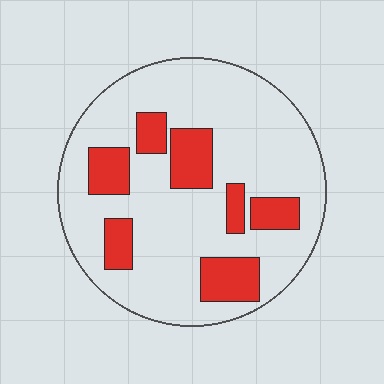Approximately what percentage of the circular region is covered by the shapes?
Approximately 20%.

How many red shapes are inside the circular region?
7.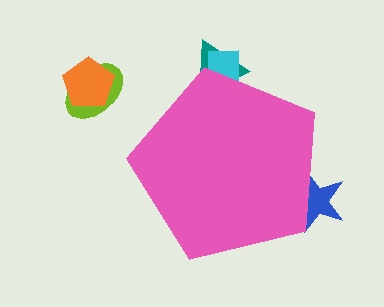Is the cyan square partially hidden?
Yes, the cyan square is partially hidden behind the pink pentagon.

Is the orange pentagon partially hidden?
No, the orange pentagon is fully visible.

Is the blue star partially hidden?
Yes, the blue star is partially hidden behind the pink pentagon.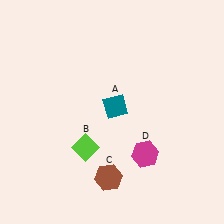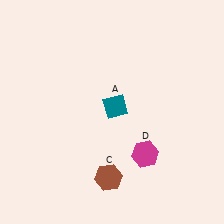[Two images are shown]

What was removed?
The lime diamond (B) was removed in Image 2.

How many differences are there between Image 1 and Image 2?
There is 1 difference between the two images.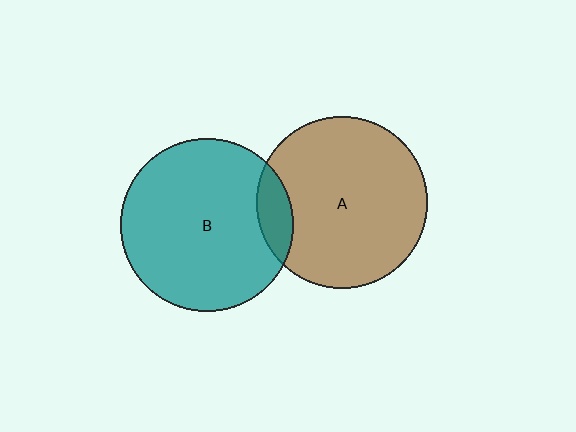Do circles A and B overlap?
Yes.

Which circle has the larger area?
Circle B (teal).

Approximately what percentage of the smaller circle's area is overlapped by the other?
Approximately 10%.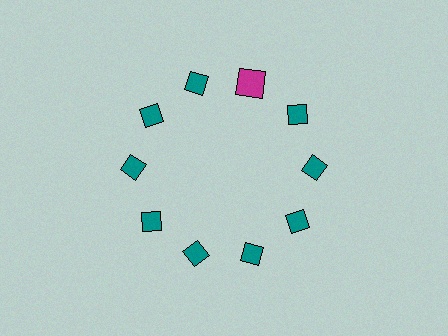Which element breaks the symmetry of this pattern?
The magenta square at roughly the 1 o'clock position breaks the symmetry. All other shapes are teal diamonds.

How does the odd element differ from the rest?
It differs in both color (magenta instead of teal) and shape (square instead of diamond).